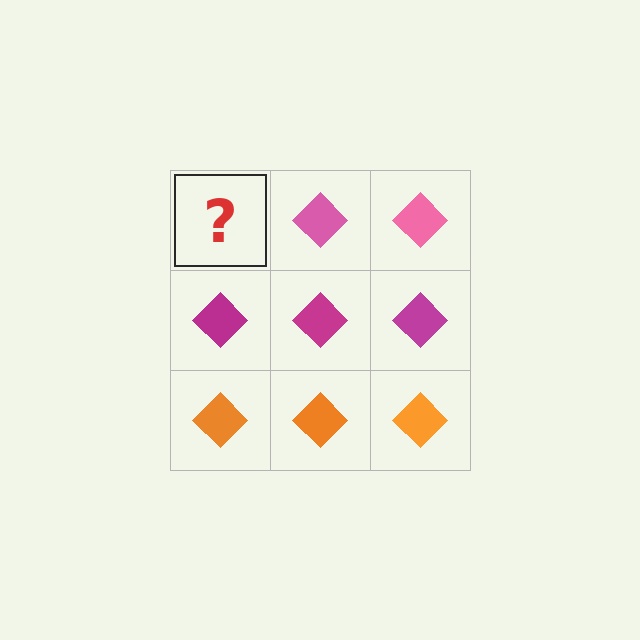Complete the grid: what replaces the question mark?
The question mark should be replaced with a pink diamond.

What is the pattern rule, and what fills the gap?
The rule is that each row has a consistent color. The gap should be filled with a pink diamond.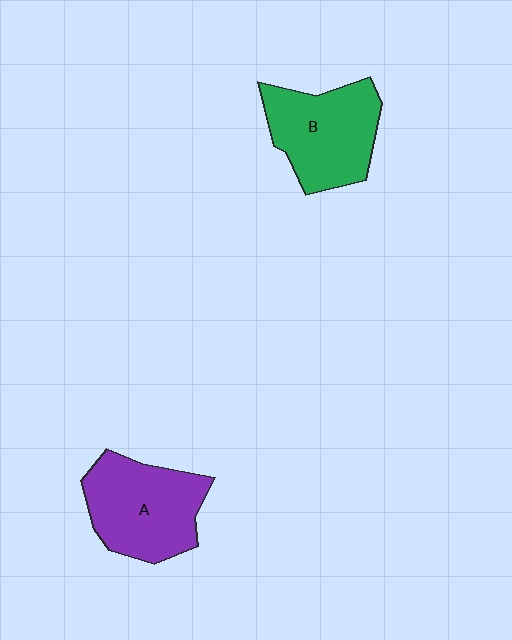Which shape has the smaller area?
Shape B (green).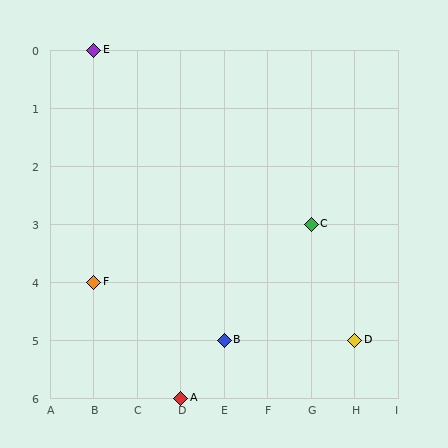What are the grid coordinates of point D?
Point D is at grid coordinates (H, 5).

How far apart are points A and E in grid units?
Points A and E are 2 columns and 6 rows apart (about 6.3 grid units diagonally).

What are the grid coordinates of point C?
Point C is at grid coordinates (G, 3).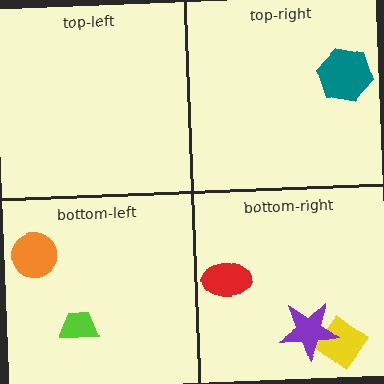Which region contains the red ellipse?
The bottom-right region.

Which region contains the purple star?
The bottom-right region.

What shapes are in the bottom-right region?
The yellow diamond, the red ellipse, the purple star.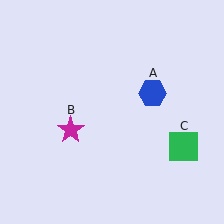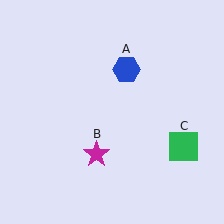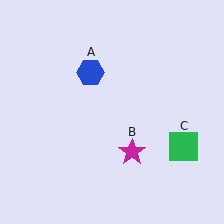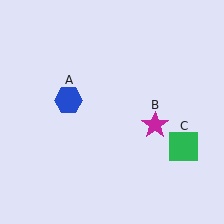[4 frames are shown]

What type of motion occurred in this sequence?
The blue hexagon (object A), magenta star (object B) rotated counterclockwise around the center of the scene.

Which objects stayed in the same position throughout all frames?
Green square (object C) remained stationary.